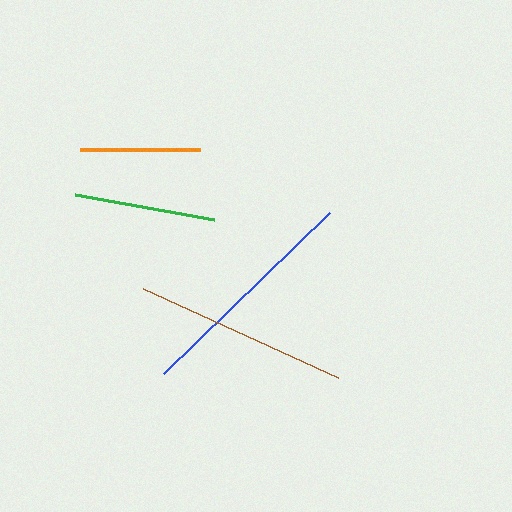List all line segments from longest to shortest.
From longest to shortest: blue, brown, green, orange.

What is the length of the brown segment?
The brown segment is approximately 215 pixels long.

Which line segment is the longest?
The blue line is the longest at approximately 232 pixels.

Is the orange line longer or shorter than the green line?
The green line is longer than the orange line.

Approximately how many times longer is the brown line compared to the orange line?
The brown line is approximately 1.8 times the length of the orange line.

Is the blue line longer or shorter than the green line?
The blue line is longer than the green line.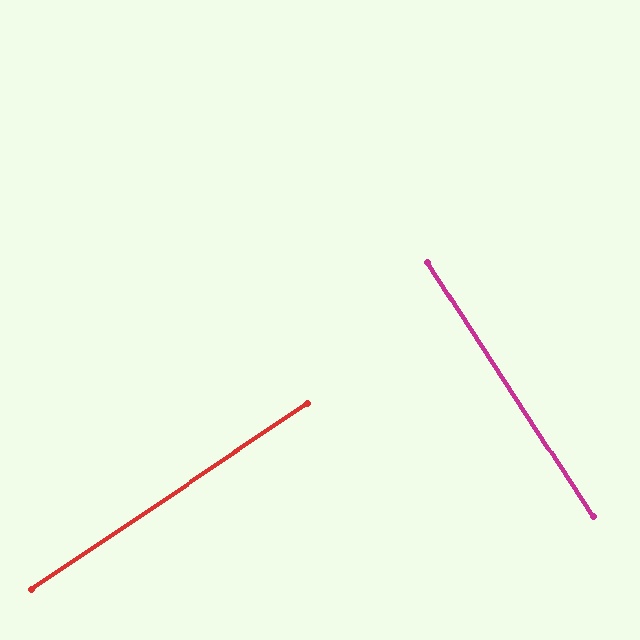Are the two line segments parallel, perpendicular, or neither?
Perpendicular — they meet at approximately 89°.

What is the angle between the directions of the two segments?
Approximately 89 degrees.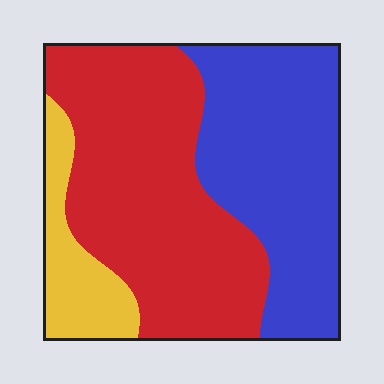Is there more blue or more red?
Red.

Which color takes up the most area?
Red, at roughly 50%.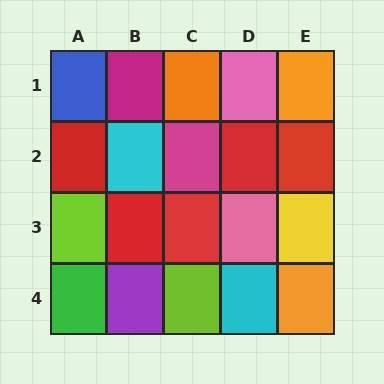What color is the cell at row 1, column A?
Blue.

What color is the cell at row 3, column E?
Yellow.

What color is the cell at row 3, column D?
Pink.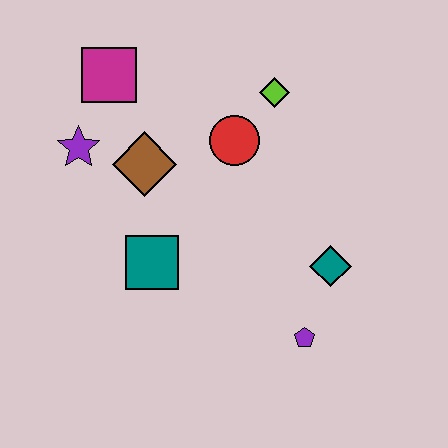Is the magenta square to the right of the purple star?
Yes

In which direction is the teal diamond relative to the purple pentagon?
The teal diamond is above the purple pentagon.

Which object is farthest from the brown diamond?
The purple pentagon is farthest from the brown diamond.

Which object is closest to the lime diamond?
The red circle is closest to the lime diamond.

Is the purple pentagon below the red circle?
Yes